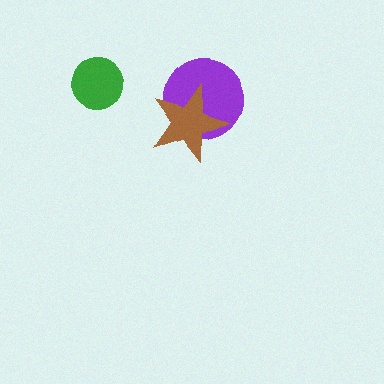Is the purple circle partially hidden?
Yes, it is partially covered by another shape.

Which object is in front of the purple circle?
The brown star is in front of the purple circle.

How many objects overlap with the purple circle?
1 object overlaps with the purple circle.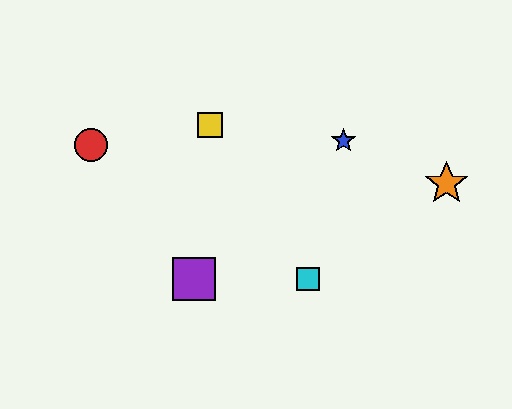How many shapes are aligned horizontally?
3 shapes (the green square, the purple square, the cyan square) are aligned horizontally.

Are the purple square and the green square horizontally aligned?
Yes, both are at y≈279.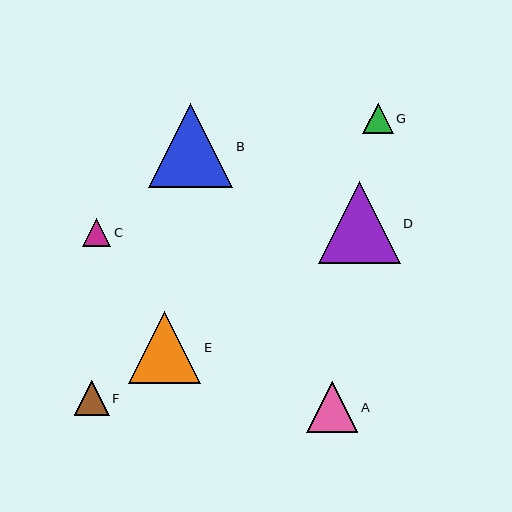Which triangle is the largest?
Triangle B is the largest with a size of approximately 84 pixels.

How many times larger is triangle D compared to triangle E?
Triangle D is approximately 1.1 times the size of triangle E.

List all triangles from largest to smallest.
From largest to smallest: B, D, E, A, F, G, C.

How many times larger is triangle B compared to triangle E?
Triangle B is approximately 1.2 times the size of triangle E.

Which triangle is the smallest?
Triangle C is the smallest with a size of approximately 29 pixels.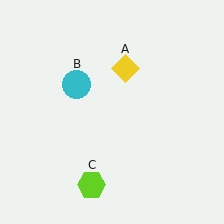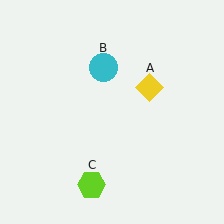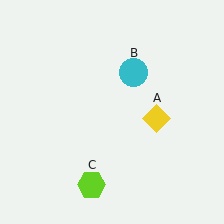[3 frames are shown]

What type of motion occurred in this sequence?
The yellow diamond (object A), cyan circle (object B) rotated clockwise around the center of the scene.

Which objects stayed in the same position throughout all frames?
Lime hexagon (object C) remained stationary.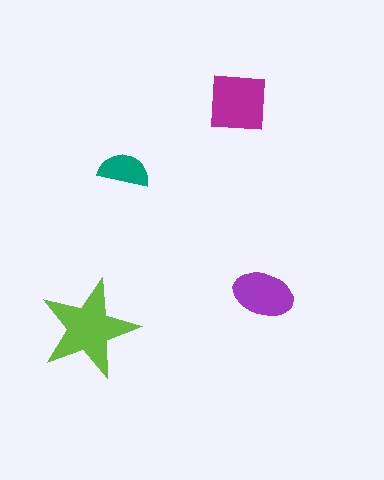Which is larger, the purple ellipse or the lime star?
The lime star.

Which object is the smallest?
The teal semicircle.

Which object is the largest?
The lime star.